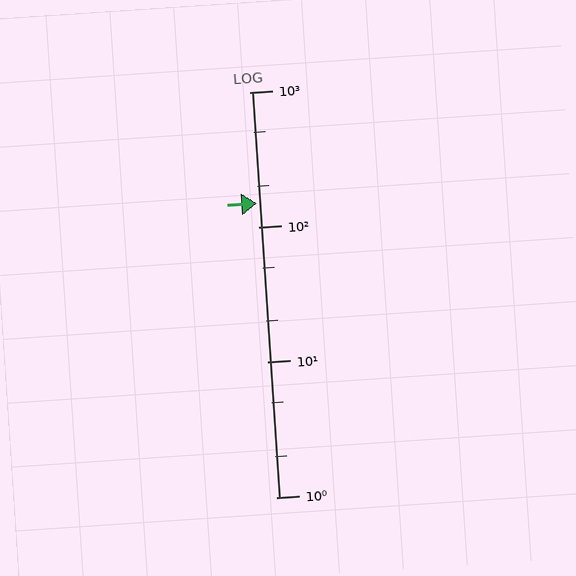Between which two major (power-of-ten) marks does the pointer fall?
The pointer is between 100 and 1000.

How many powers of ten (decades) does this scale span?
The scale spans 3 decades, from 1 to 1000.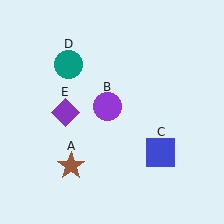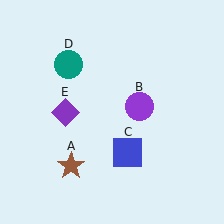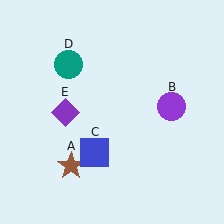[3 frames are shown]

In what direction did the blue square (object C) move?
The blue square (object C) moved left.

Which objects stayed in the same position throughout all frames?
Brown star (object A) and teal circle (object D) and purple diamond (object E) remained stationary.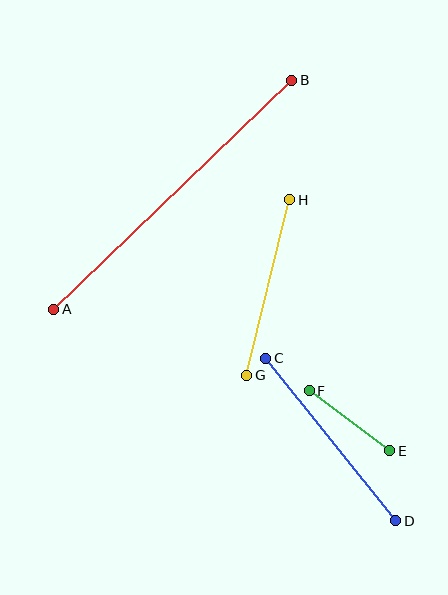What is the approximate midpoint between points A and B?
The midpoint is at approximately (173, 195) pixels.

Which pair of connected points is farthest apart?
Points A and B are farthest apart.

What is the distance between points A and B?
The distance is approximately 330 pixels.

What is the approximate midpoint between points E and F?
The midpoint is at approximately (349, 421) pixels.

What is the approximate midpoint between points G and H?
The midpoint is at approximately (268, 287) pixels.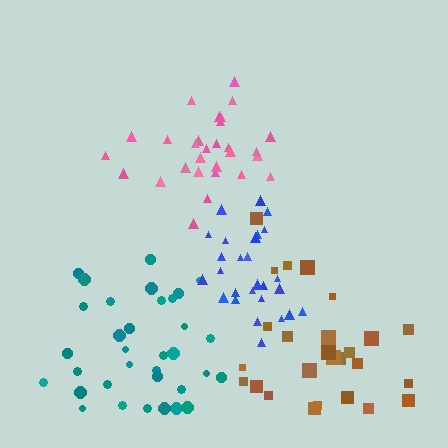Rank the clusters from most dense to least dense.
blue, pink, teal, brown.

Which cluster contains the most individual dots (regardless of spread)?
Teal (35).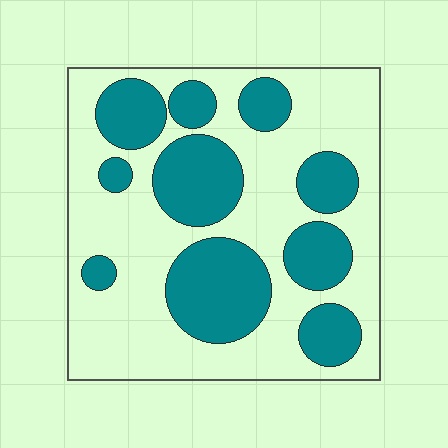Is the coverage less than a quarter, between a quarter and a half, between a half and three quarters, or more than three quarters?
Between a quarter and a half.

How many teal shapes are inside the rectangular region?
10.